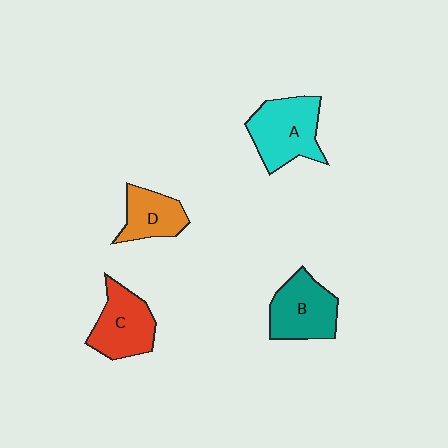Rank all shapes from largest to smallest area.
From largest to smallest: A (cyan), B (teal), C (red), D (orange).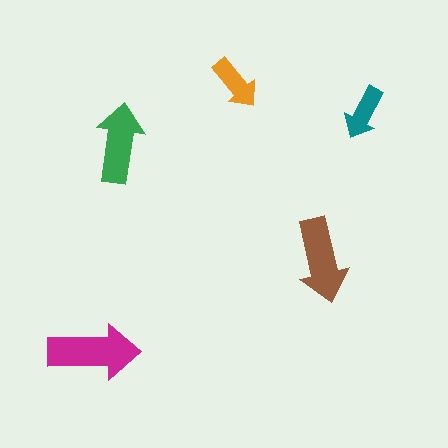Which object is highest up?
The orange arrow is topmost.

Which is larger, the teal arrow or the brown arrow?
The brown one.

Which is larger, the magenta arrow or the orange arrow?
The magenta one.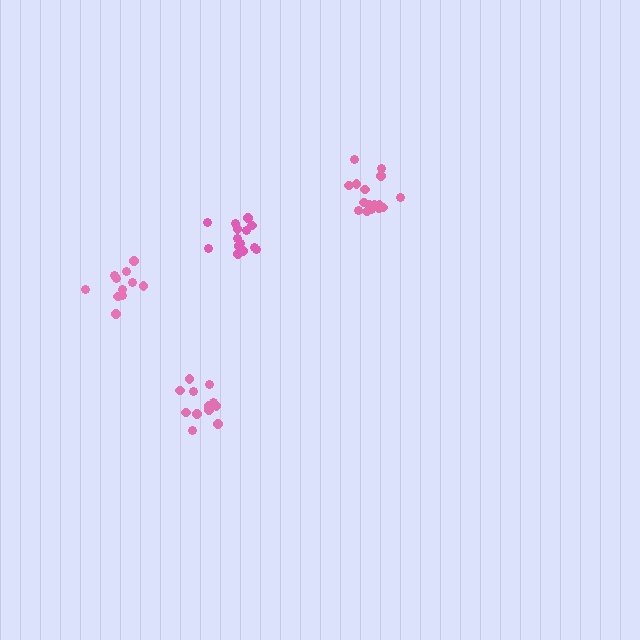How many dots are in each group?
Group 1: 14 dots, Group 2: 12 dots, Group 3: 11 dots, Group 4: 17 dots (54 total).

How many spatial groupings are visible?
There are 4 spatial groupings.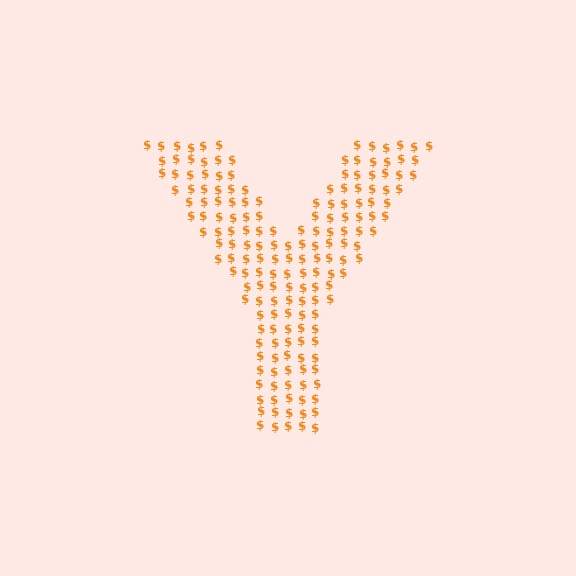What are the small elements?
The small elements are dollar signs.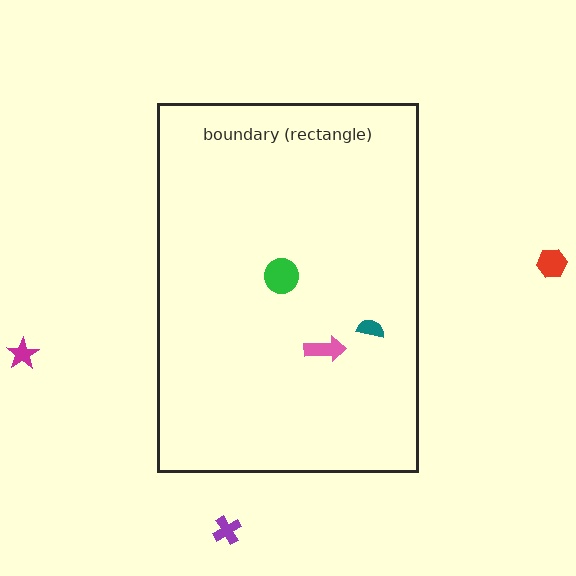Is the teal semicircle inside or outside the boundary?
Inside.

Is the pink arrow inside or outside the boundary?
Inside.